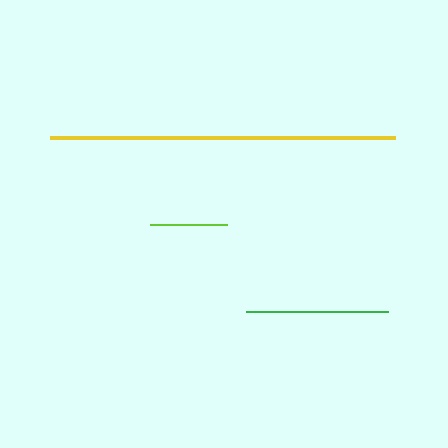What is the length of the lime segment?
The lime segment is approximately 77 pixels long.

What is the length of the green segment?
The green segment is approximately 141 pixels long.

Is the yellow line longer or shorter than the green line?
The yellow line is longer than the green line.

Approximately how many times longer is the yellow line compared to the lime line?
The yellow line is approximately 4.5 times the length of the lime line.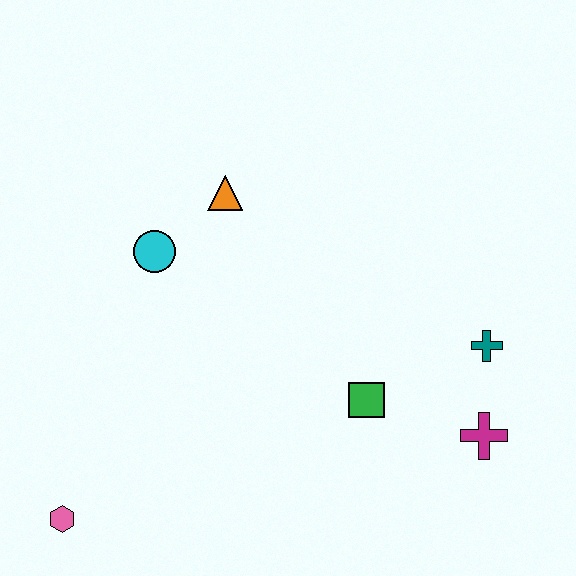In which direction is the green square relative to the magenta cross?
The green square is to the left of the magenta cross.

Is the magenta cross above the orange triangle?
No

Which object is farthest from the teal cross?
The pink hexagon is farthest from the teal cross.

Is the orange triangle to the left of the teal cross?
Yes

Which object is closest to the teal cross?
The magenta cross is closest to the teal cross.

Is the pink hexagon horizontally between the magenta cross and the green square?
No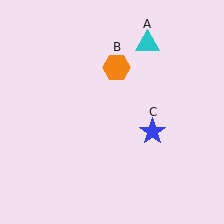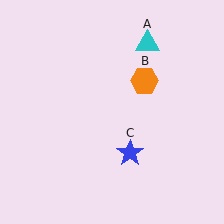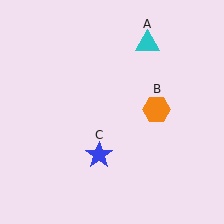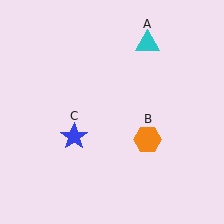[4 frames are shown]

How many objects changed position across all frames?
2 objects changed position: orange hexagon (object B), blue star (object C).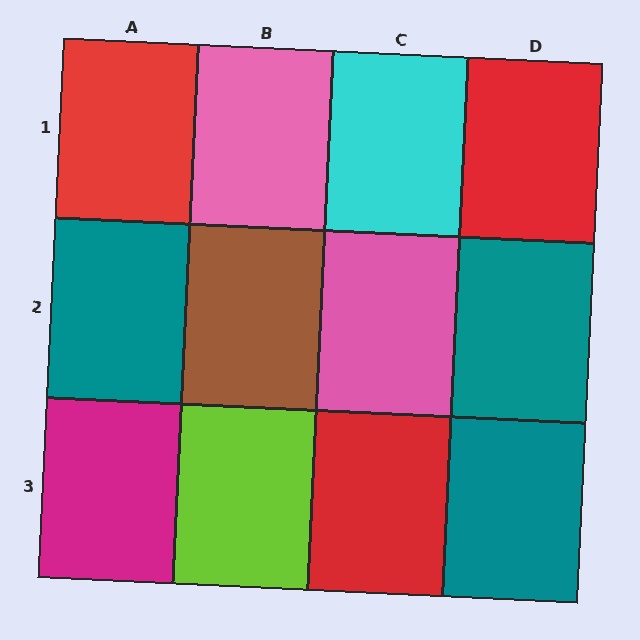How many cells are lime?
1 cell is lime.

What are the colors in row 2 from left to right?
Teal, brown, pink, teal.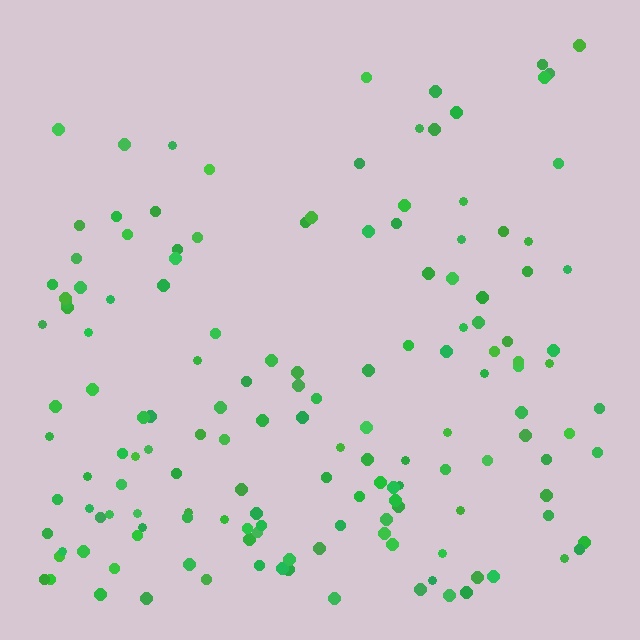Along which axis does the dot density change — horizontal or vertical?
Vertical.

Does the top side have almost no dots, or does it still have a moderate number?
Still a moderate number, just noticeably fewer than the bottom.